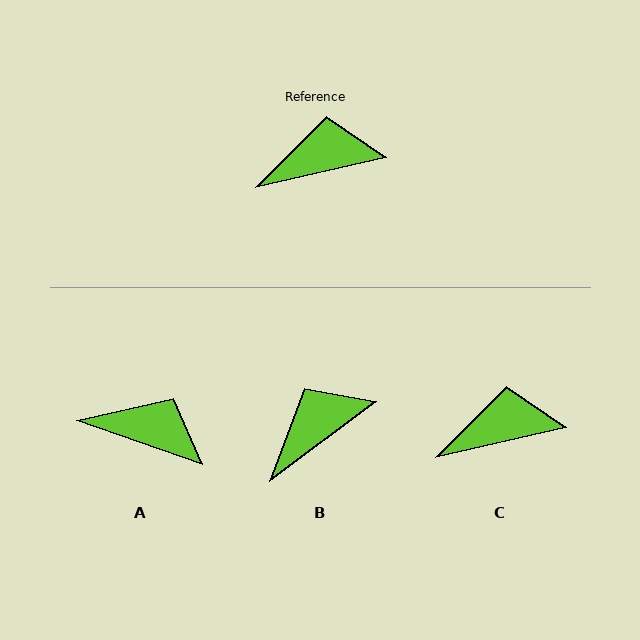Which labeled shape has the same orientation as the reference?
C.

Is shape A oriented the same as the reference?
No, it is off by about 32 degrees.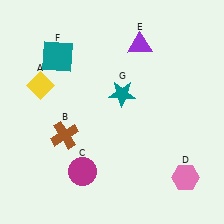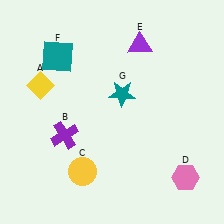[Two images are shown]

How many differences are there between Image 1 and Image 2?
There are 2 differences between the two images.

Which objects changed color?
B changed from brown to purple. C changed from magenta to yellow.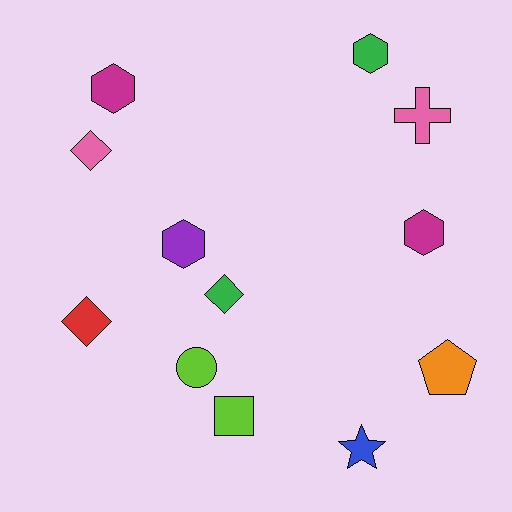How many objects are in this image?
There are 12 objects.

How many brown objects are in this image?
There are no brown objects.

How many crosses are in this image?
There is 1 cross.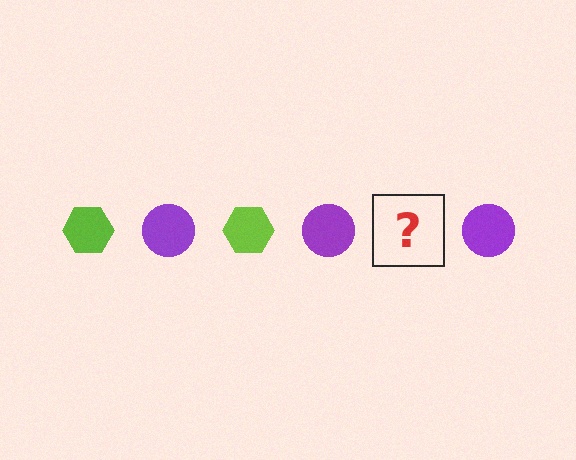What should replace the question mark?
The question mark should be replaced with a lime hexagon.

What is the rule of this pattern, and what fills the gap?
The rule is that the pattern alternates between lime hexagon and purple circle. The gap should be filled with a lime hexagon.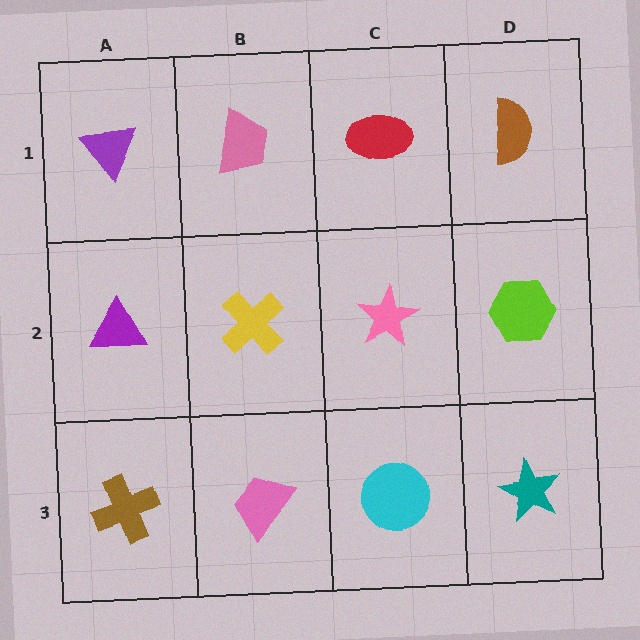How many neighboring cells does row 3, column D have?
2.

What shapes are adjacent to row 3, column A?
A purple triangle (row 2, column A), a pink trapezoid (row 3, column B).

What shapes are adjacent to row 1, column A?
A purple triangle (row 2, column A), a pink trapezoid (row 1, column B).